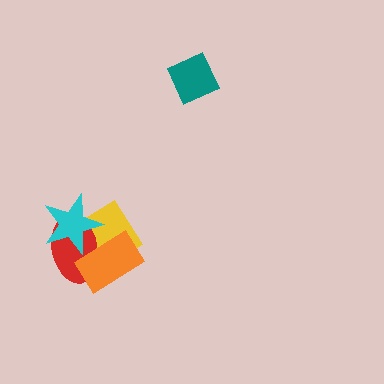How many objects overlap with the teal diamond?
0 objects overlap with the teal diamond.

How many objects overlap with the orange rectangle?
3 objects overlap with the orange rectangle.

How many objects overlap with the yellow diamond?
3 objects overlap with the yellow diamond.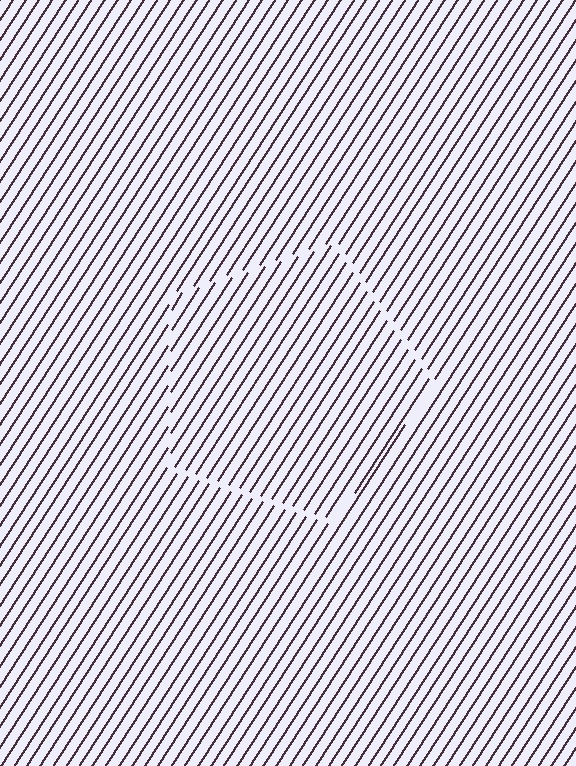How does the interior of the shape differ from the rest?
The interior of the shape contains the same grating, shifted by half a period — the contour is defined by the phase discontinuity where line-ends from the inner and outer gratings abut.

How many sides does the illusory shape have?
5 sides — the line-ends trace a pentagon.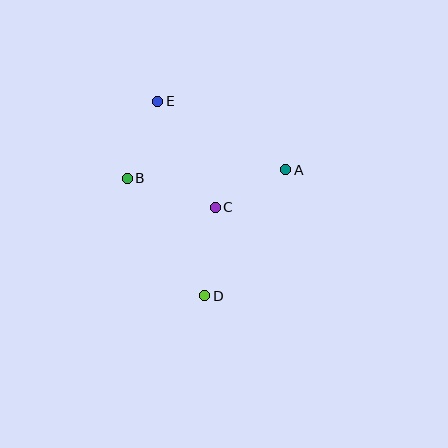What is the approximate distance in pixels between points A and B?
The distance between A and B is approximately 159 pixels.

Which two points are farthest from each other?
Points D and E are farthest from each other.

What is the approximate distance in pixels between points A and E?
The distance between A and E is approximately 145 pixels.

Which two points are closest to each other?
Points A and C are closest to each other.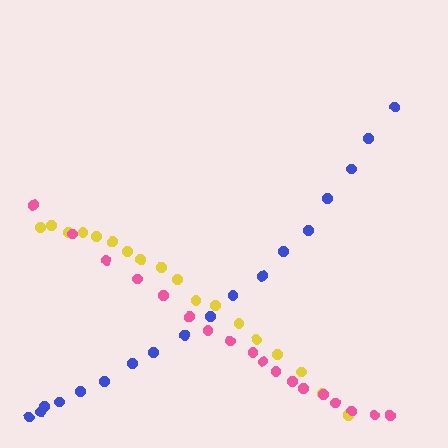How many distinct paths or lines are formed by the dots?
There are 3 distinct paths.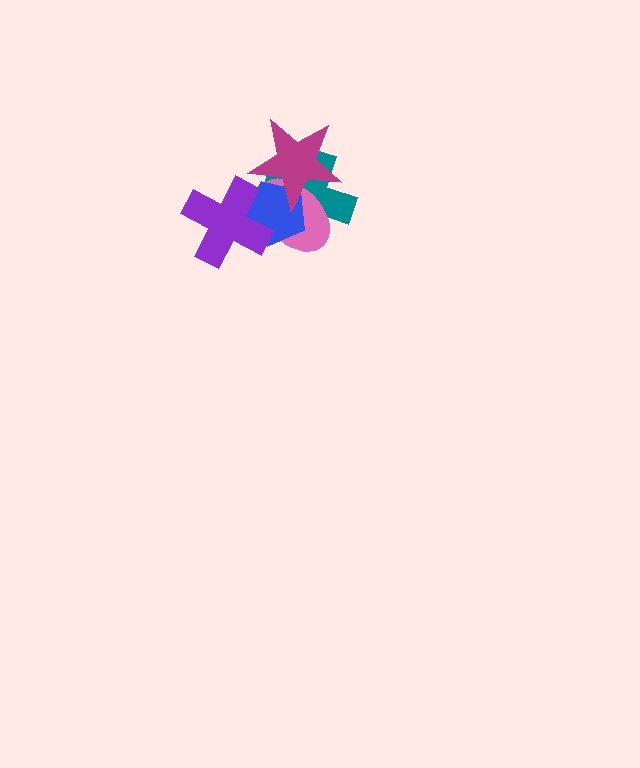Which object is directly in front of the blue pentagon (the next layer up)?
The purple cross is directly in front of the blue pentagon.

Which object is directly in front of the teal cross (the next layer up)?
The pink ellipse is directly in front of the teal cross.